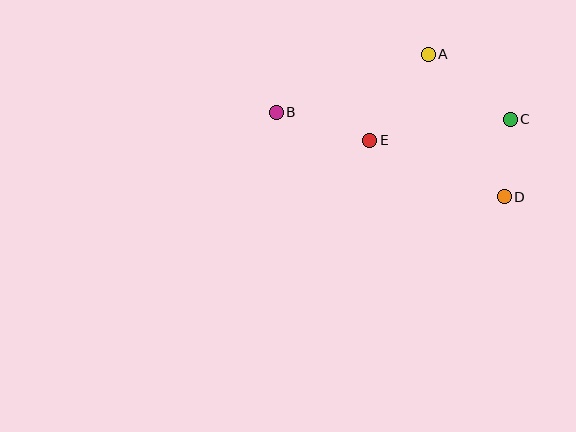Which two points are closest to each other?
Points C and D are closest to each other.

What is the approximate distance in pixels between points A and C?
The distance between A and C is approximately 105 pixels.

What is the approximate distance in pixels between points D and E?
The distance between D and E is approximately 146 pixels.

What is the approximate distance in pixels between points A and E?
The distance between A and E is approximately 104 pixels.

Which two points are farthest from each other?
Points B and D are farthest from each other.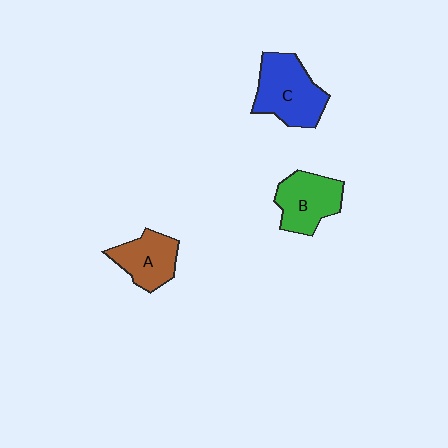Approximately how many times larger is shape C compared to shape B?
Approximately 1.2 times.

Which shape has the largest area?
Shape C (blue).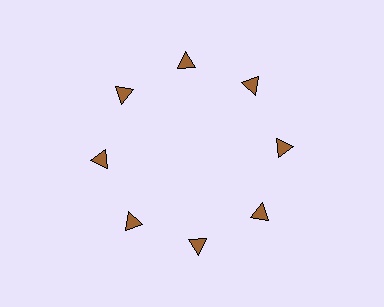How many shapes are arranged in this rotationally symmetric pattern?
There are 8 shapes, arranged in 8 groups of 1.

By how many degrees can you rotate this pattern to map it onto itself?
The pattern maps onto itself every 45 degrees of rotation.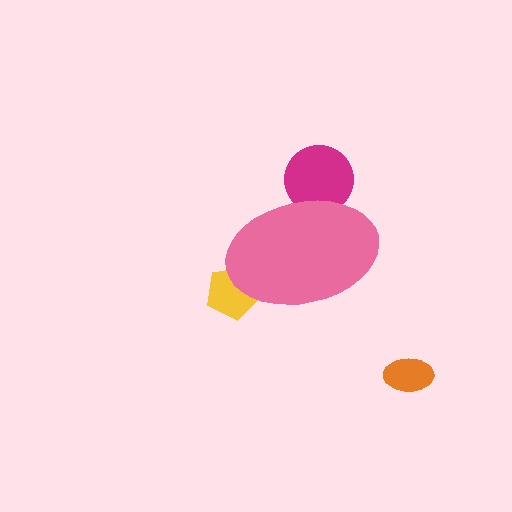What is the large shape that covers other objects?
A pink ellipse.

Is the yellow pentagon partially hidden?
Yes, the yellow pentagon is partially hidden behind the pink ellipse.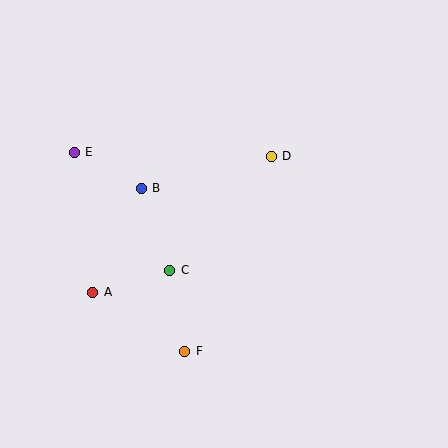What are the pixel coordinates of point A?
Point A is at (93, 292).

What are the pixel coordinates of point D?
Point D is at (271, 156).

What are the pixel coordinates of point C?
Point C is at (170, 270).